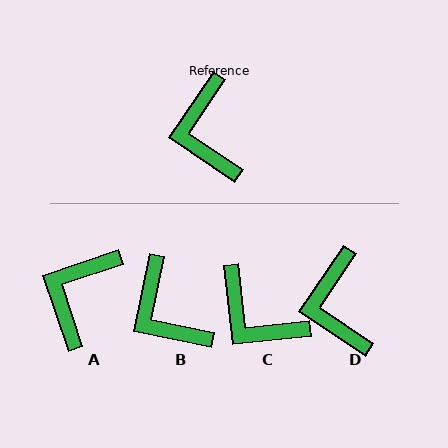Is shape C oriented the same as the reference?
No, it is off by about 40 degrees.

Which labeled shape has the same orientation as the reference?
D.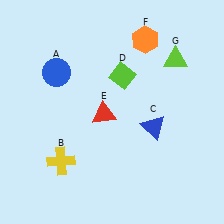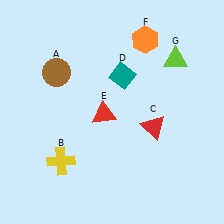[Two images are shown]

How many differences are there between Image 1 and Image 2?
There are 3 differences between the two images.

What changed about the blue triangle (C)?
In Image 1, C is blue. In Image 2, it changed to red.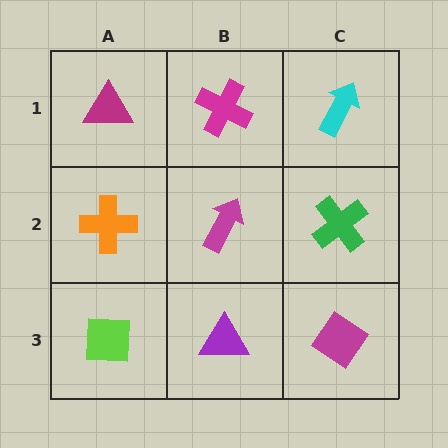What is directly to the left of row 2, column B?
An orange cross.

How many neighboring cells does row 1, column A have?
2.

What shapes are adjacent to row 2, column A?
A magenta triangle (row 1, column A), a lime square (row 3, column A), a magenta arrow (row 2, column B).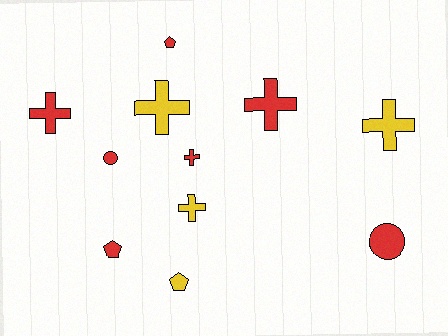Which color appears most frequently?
Red, with 7 objects.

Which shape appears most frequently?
Cross, with 6 objects.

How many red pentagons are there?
There are 2 red pentagons.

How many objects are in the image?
There are 11 objects.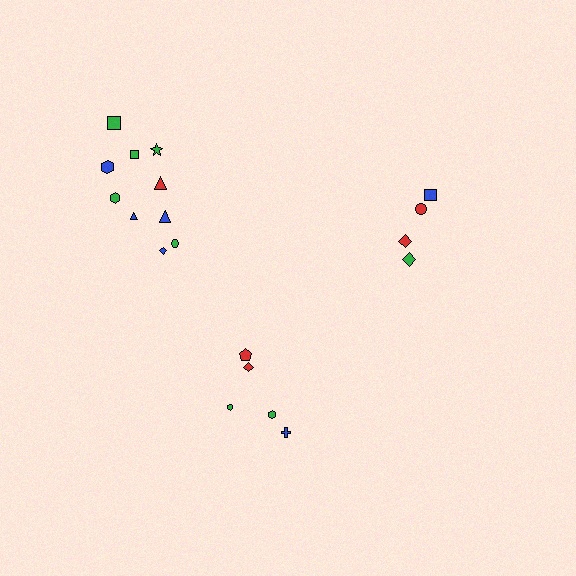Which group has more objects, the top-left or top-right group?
The top-left group.